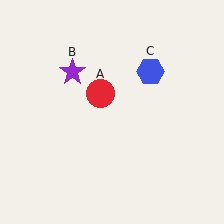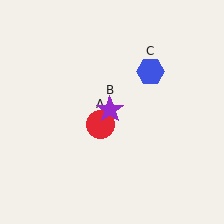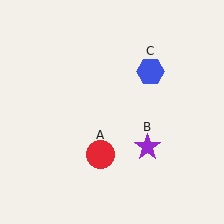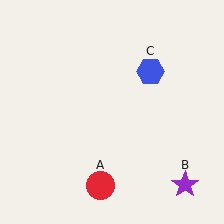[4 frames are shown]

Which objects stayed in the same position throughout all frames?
Blue hexagon (object C) remained stationary.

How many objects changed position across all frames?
2 objects changed position: red circle (object A), purple star (object B).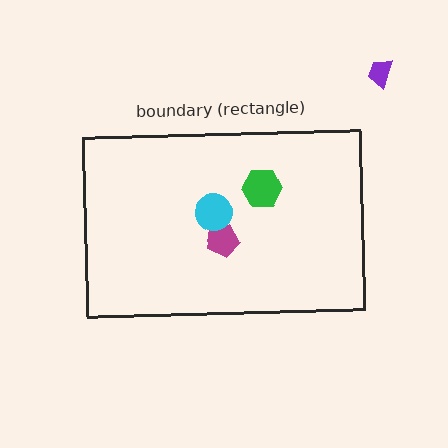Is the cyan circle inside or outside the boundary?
Inside.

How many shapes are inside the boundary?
3 inside, 1 outside.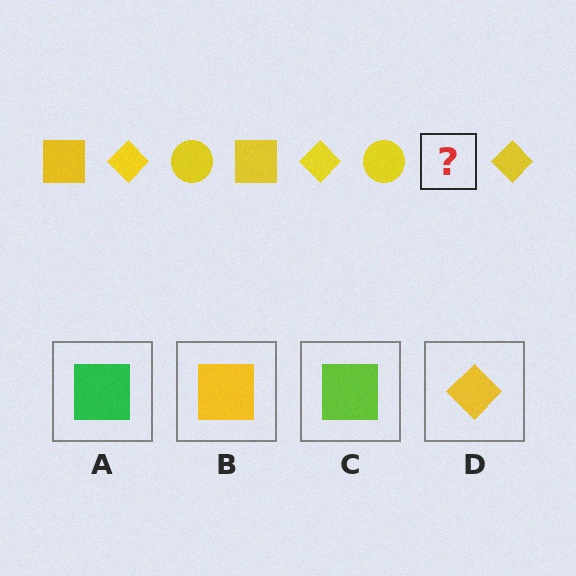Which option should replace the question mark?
Option B.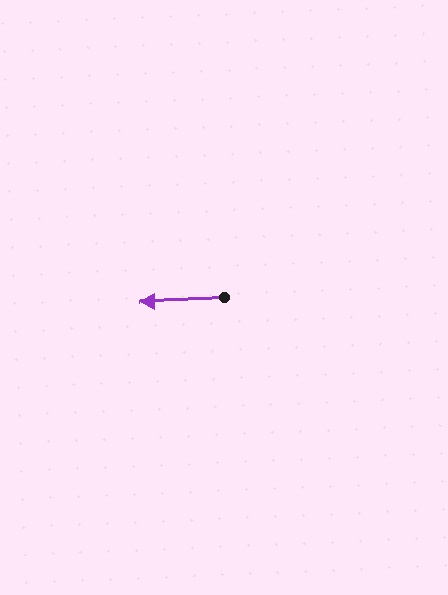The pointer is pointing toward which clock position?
Roughly 9 o'clock.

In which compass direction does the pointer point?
West.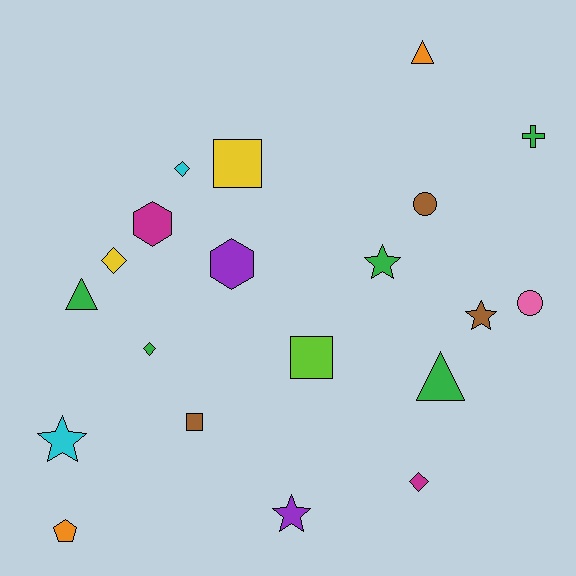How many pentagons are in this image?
There is 1 pentagon.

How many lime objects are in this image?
There is 1 lime object.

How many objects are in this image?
There are 20 objects.